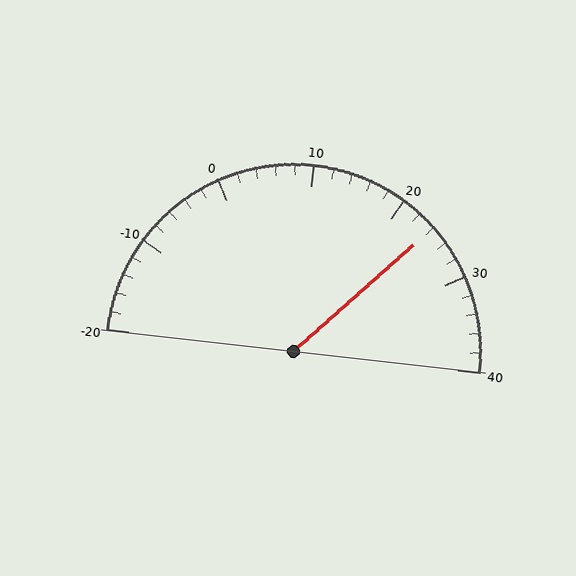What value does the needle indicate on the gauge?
The needle indicates approximately 24.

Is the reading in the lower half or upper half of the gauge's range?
The reading is in the upper half of the range (-20 to 40).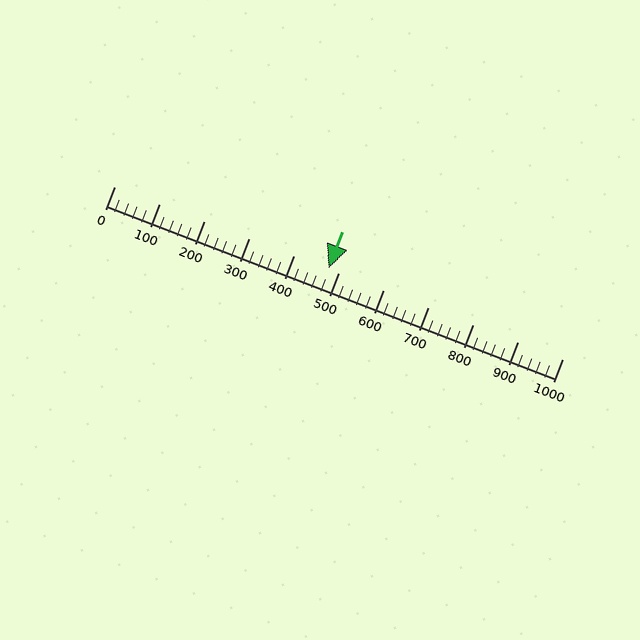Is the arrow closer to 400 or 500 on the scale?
The arrow is closer to 500.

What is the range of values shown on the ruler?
The ruler shows values from 0 to 1000.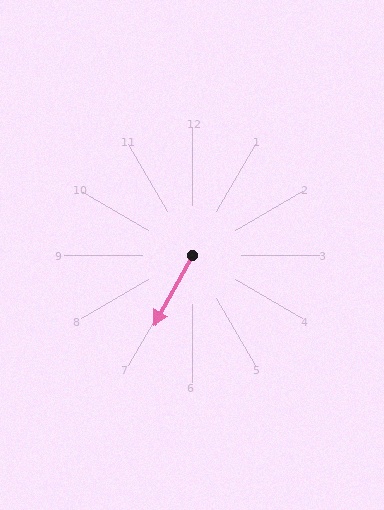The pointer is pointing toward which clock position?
Roughly 7 o'clock.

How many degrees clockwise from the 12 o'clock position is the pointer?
Approximately 209 degrees.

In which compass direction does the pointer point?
Southwest.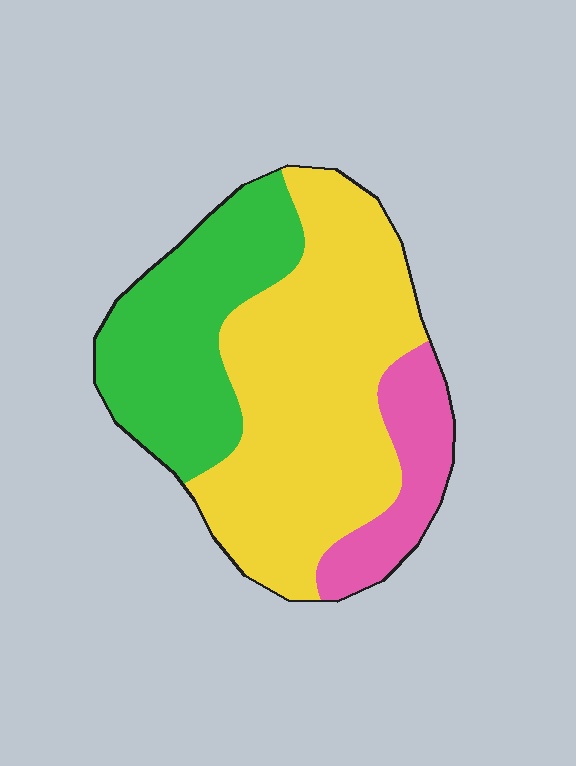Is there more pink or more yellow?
Yellow.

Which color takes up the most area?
Yellow, at roughly 55%.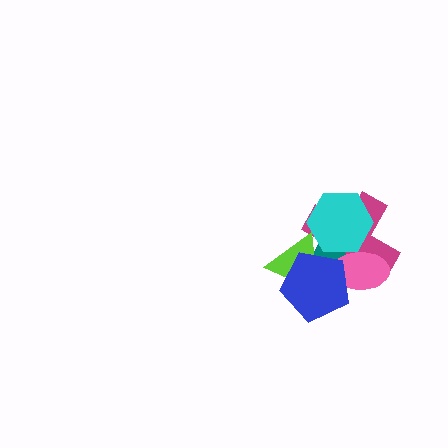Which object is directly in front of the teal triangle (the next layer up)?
The lime triangle is directly in front of the teal triangle.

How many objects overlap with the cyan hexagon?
4 objects overlap with the cyan hexagon.